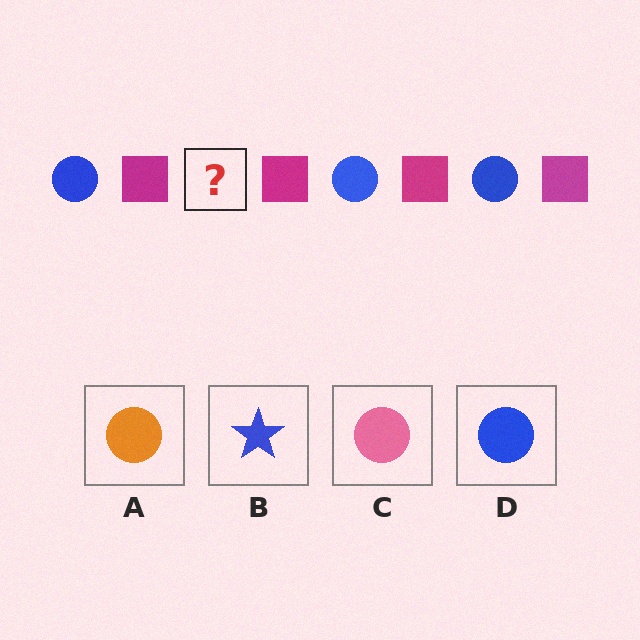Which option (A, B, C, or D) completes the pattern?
D.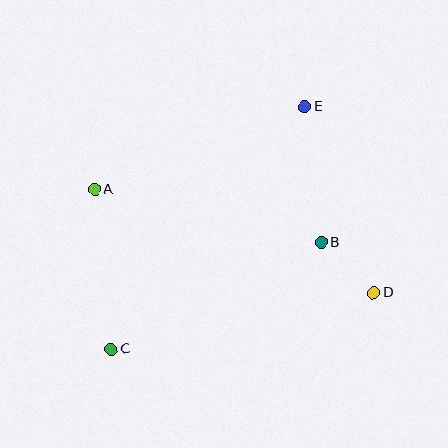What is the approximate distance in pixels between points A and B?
The distance between A and B is approximately 233 pixels.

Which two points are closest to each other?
Points B and D are closest to each other.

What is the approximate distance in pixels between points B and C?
The distance between B and C is approximately 236 pixels.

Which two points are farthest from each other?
Points C and E are farthest from each other.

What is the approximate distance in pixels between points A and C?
The distance between A and C is approximately 161 pixels.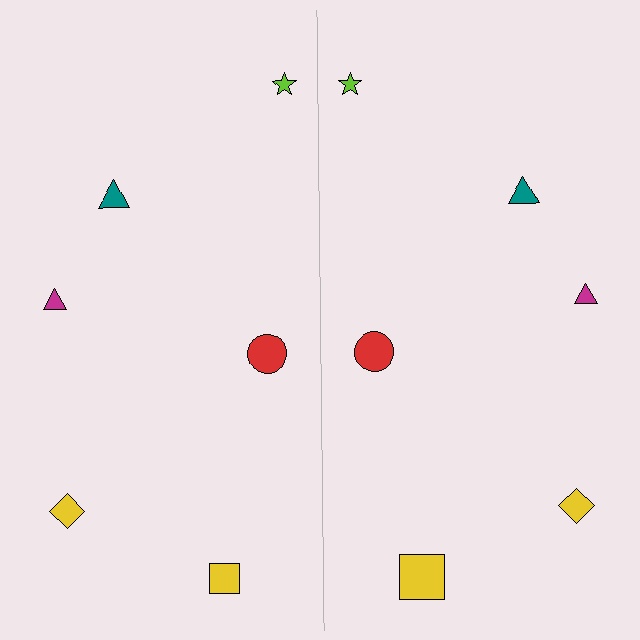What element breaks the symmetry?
The yellow square on the right side has a different size than its mirror counterpart.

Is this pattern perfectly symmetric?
No, the pattern is not perfectly symmetric. The yellow square on the right side has a different size than its mirror counterpart.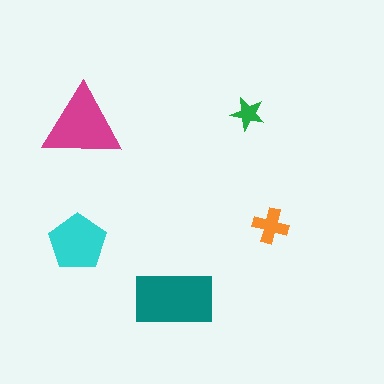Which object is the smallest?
The green star.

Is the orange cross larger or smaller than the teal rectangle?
Smaller.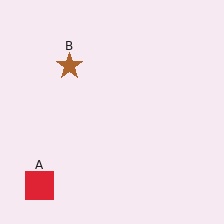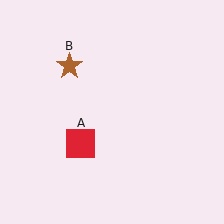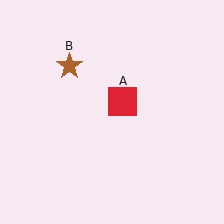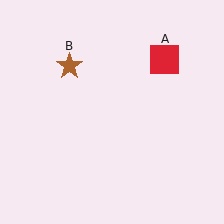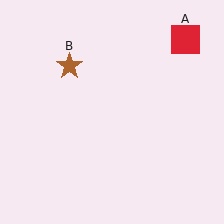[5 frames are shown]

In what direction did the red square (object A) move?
The red square (object A) moved up and to the right.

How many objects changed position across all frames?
1 object changed position: red square (object A).